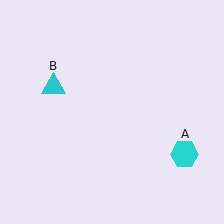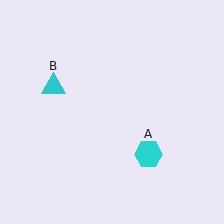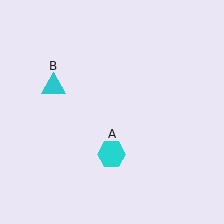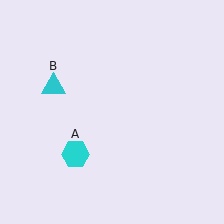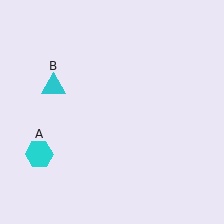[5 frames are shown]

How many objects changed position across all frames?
1 object changed position: cyan hexagon (object A).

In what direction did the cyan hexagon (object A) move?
The cyan hexagon (object A) moved left.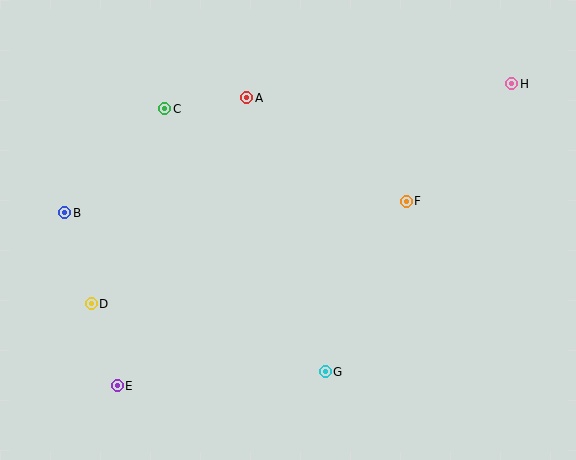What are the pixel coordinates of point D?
Point D is at (91, 304).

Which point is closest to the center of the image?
Point F at (406, 201) is closest to the center.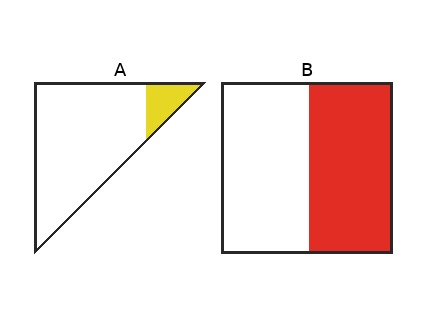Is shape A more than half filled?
No.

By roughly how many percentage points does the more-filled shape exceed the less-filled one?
By roughly 35 percentage points (B over A).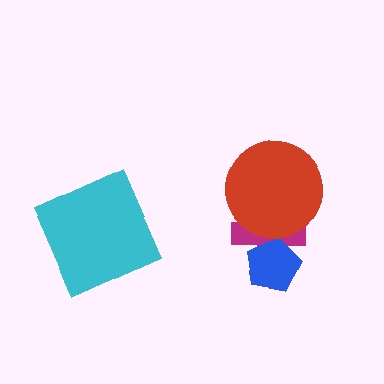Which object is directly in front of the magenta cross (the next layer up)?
The blue pentagon is directly in front of the magenta cross.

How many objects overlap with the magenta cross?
2 objects overlap with the magenta cross.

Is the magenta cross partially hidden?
Yes, it is partially covered by another shape.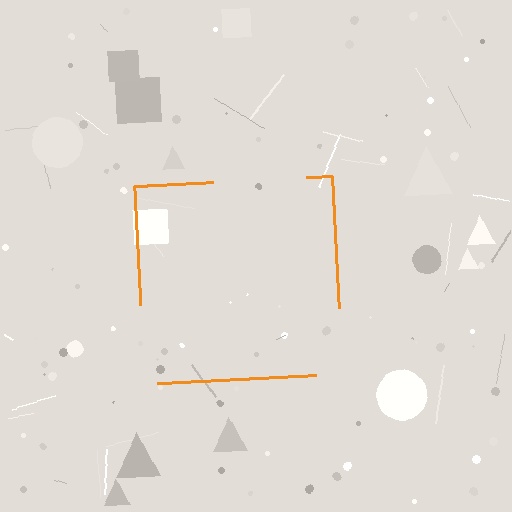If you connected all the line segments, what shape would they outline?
They would outline a square.